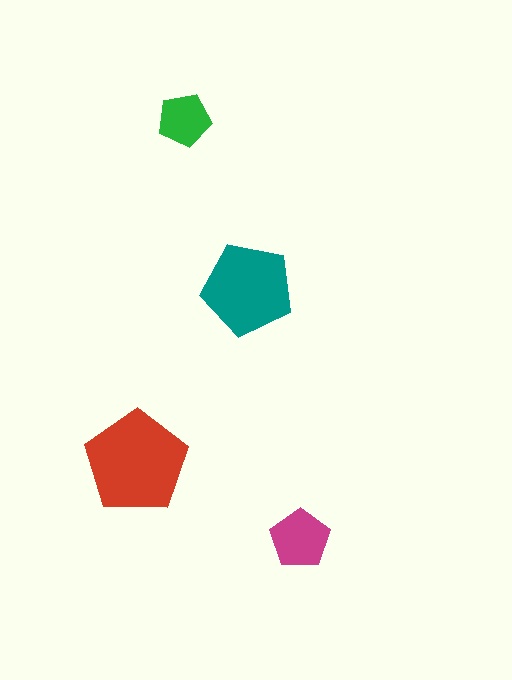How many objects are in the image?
There are 4 objects in the image.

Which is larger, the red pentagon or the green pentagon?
The red one.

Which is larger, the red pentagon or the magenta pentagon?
The red one.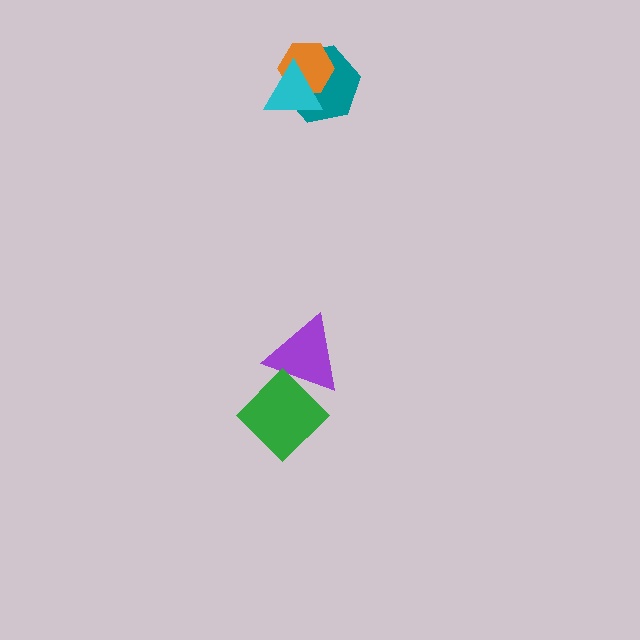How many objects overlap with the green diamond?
1 object overlaps with the green diamond.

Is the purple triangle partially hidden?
Yes, it is partially covered by another shape.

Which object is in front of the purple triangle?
The green diamond is in front of the purple triangle.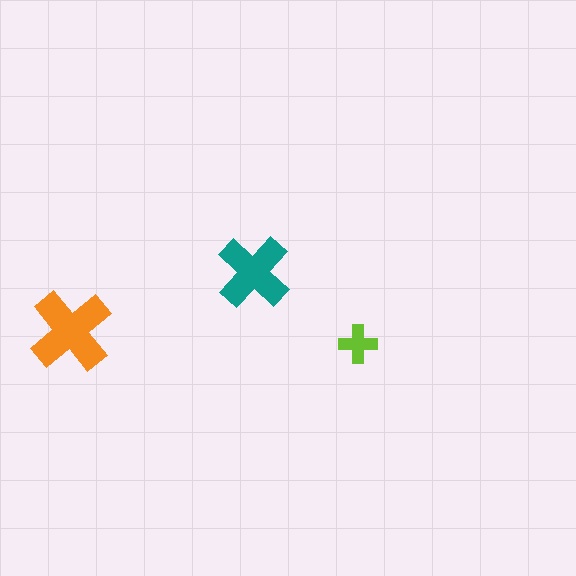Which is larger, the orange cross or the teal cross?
The orange one.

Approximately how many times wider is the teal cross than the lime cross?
About 2 times wider.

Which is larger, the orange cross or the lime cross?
The orange one.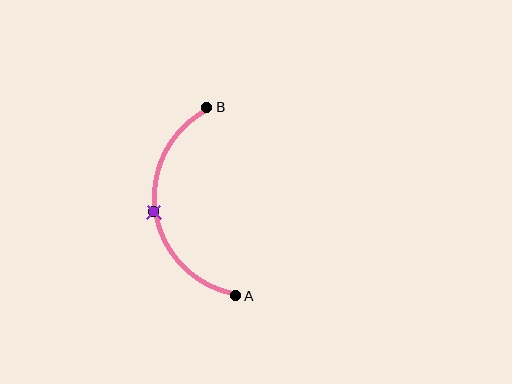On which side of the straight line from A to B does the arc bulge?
The arc bulges to the left of the straight line connecting A and B.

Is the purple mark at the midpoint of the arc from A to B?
Yes. The purple mark lies on the arc at equal arc-length from both A and B — it is the arc midpoint.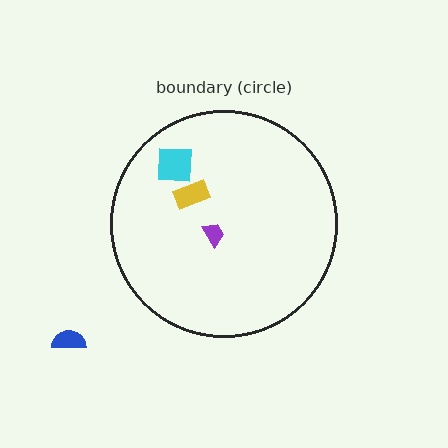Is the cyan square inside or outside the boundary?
Inside.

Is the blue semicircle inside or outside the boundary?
Outside.